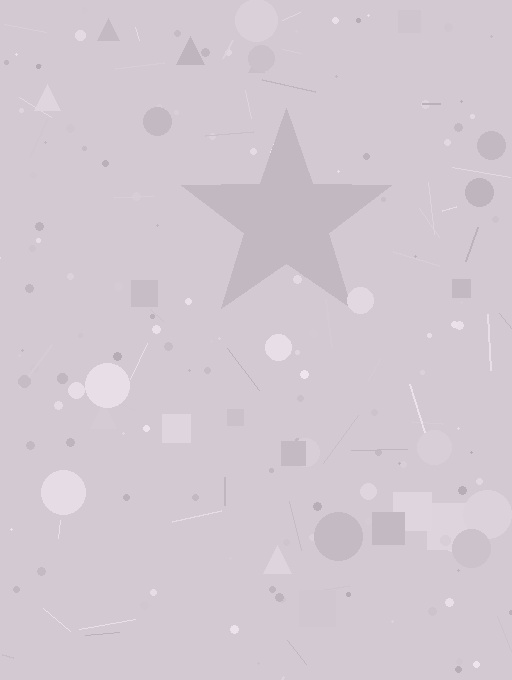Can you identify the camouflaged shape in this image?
The camouflaged shape is a star.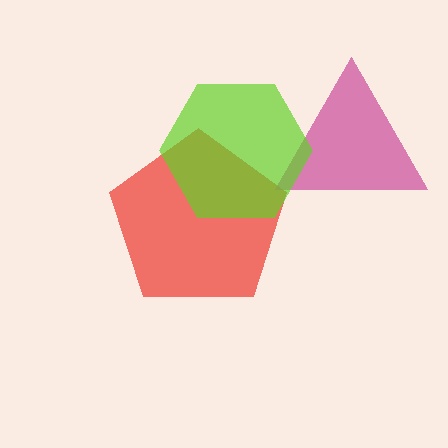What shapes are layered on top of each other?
The layered shapes are: a red pentagon, a magenta triangle, a lime hexagon.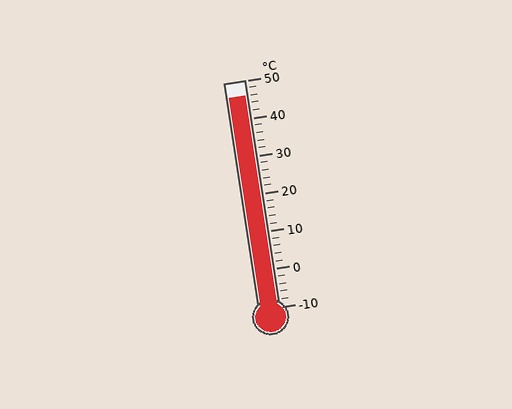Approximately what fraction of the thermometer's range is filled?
The thermometer is filled to approximately 95% of its range.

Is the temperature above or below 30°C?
The temperature is above 30°C.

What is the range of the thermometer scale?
The thermometer scale ranges from -10°C to 50°C.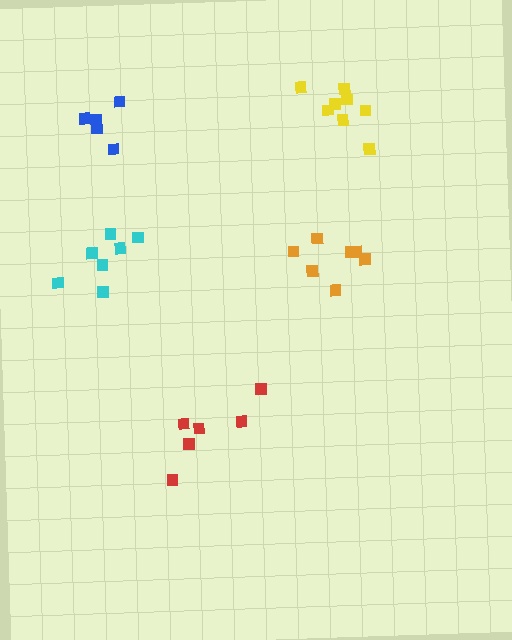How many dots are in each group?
Group 1: 5 dots, Group 2: 8 dots, Group 3: 8 dots, Group 4: 7 dots, Group 5: 6 dots (34 total).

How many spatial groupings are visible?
There are 5 spatial groupings.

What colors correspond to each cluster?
The clusters are colored: blue, orange, yellow, cyan, red.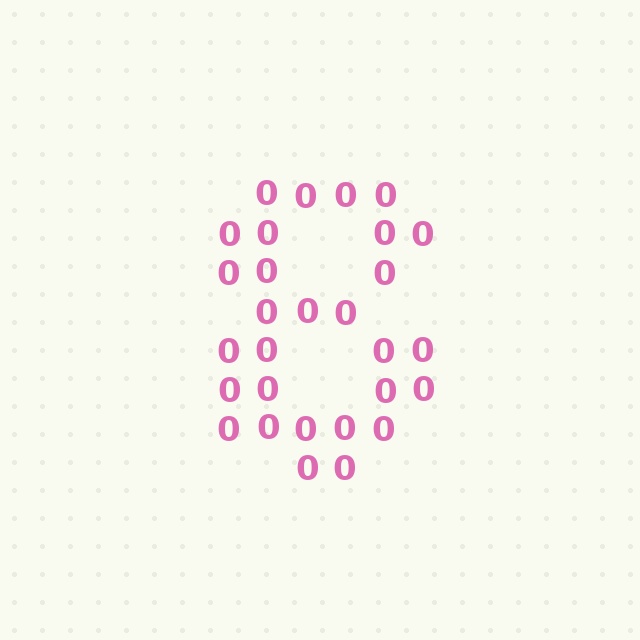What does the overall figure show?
The overall figure shows the digit 8.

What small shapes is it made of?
It is made of small digit 0's.